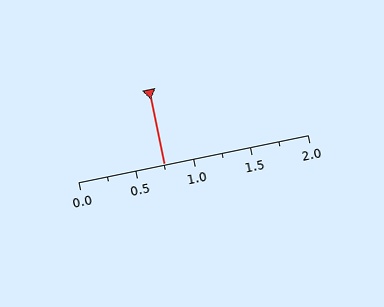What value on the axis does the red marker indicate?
The marker indicates approximately 0.75.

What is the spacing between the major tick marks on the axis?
The major ticks are spaced 0.5 apart.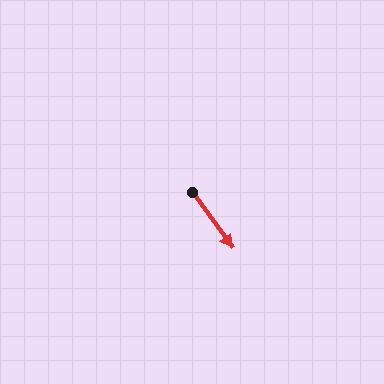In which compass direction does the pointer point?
Southeast.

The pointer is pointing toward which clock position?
Roughly 5 o'clock.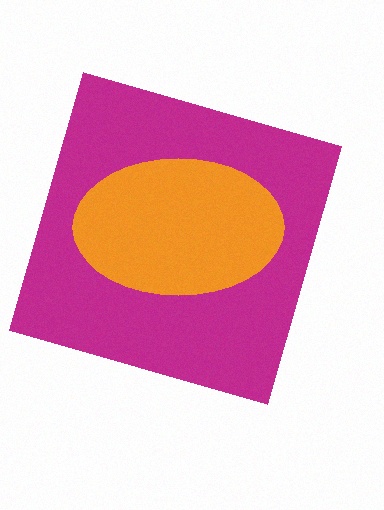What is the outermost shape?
The magenta square.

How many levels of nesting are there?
2.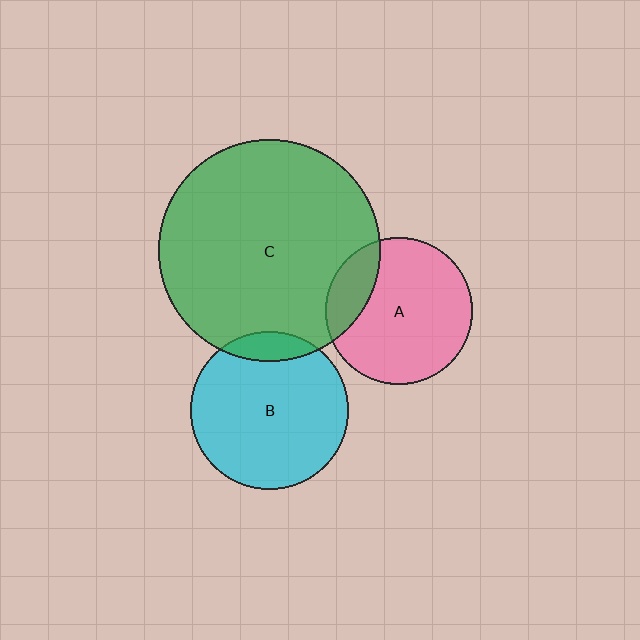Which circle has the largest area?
Circle C (green).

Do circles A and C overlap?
Yes.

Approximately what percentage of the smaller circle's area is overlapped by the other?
Approximately 20%.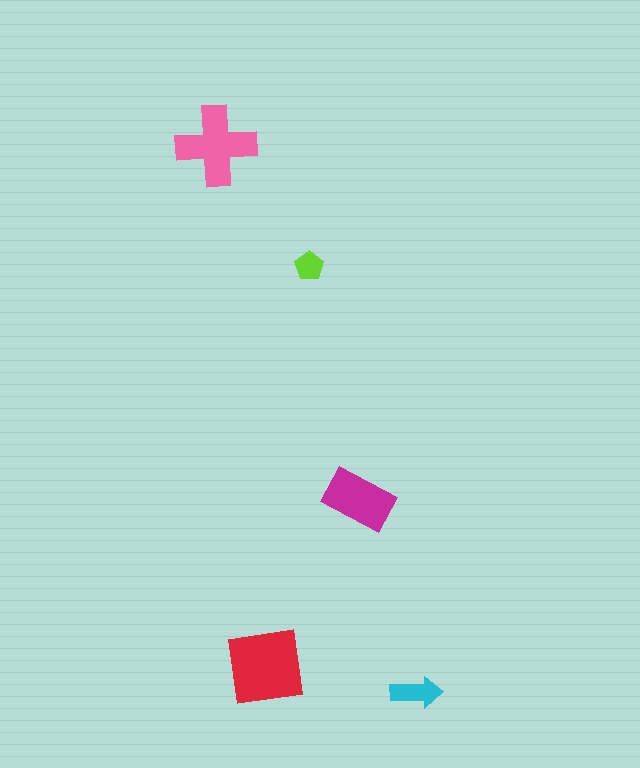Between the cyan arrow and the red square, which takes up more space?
The red square.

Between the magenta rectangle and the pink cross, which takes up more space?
The pink cross.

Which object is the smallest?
The lime pentagon.